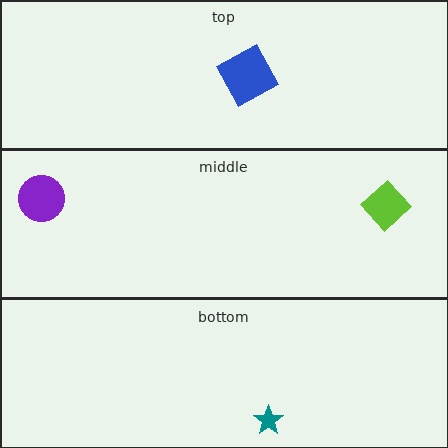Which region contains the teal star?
The bottom region.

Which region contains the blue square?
The top region.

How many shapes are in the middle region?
3.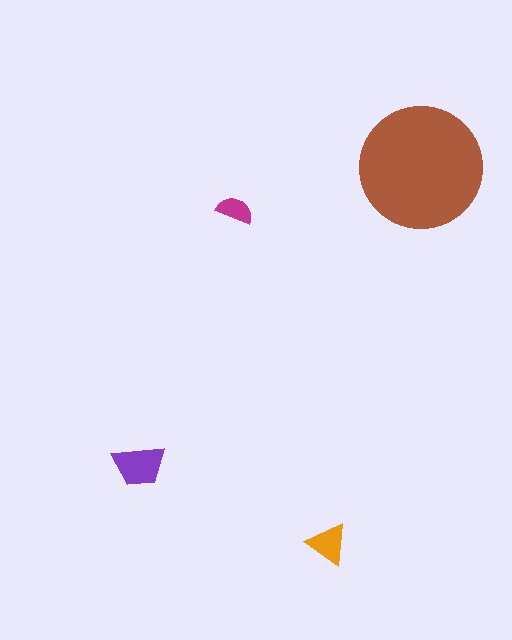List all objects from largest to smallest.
The brown circle, the purple trapezoid, the orange triangle, the magenta semicircle.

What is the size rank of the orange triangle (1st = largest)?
3rd.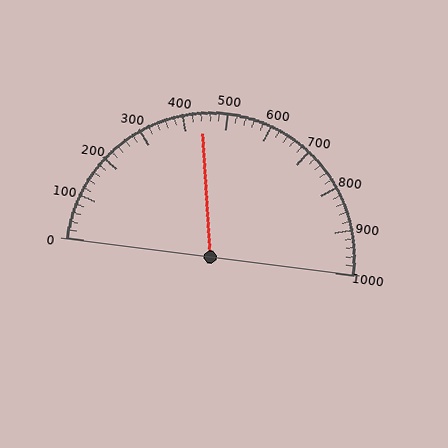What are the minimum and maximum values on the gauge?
The gauge ranges from 0 to 1000.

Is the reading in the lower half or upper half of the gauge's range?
The reading is in the lower half of the range (0 to 1000).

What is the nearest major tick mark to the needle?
The nearest major tick mark is 400.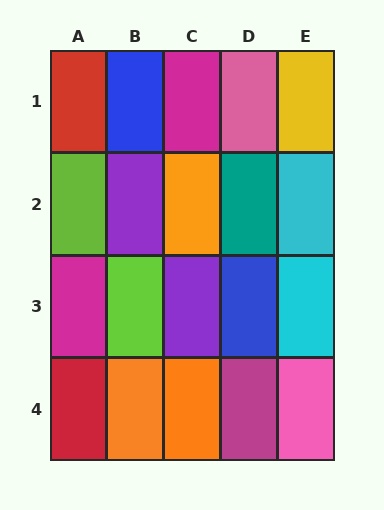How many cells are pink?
2 cells are pink.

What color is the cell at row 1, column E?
Yellow.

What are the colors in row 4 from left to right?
Red, orange, orange, magenta, pink.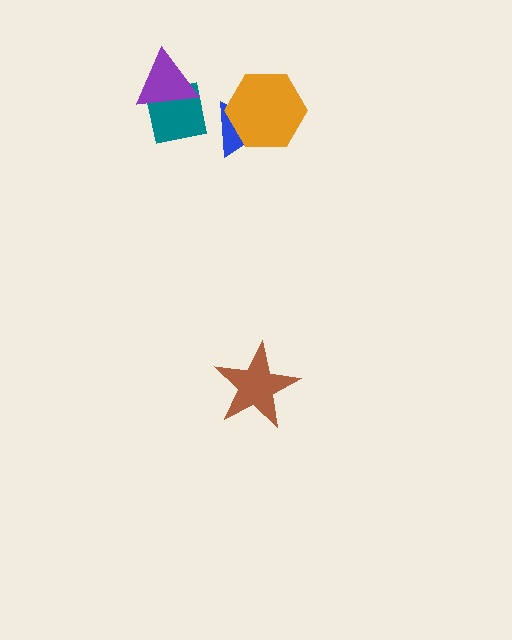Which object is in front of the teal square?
The purple triangle is in front of the teal square.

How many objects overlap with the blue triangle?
1 object overlaps with the blue triangle.